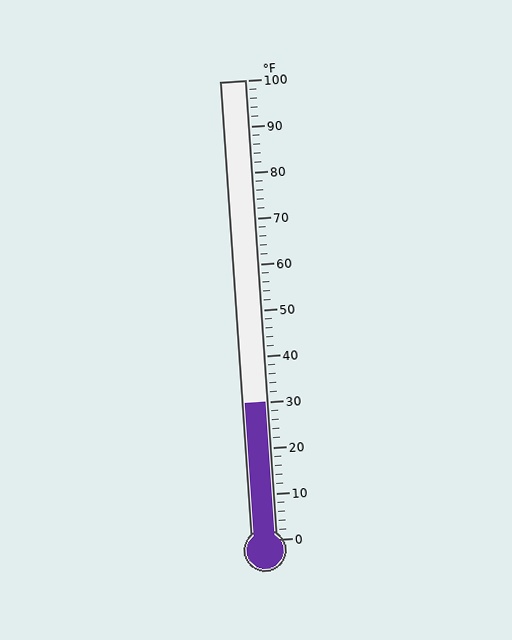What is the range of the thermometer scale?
The thermometer scale ranges from 0°F to 100°F.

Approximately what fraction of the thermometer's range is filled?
The thermometer is filled to approximately 30% of its range.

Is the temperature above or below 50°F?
The temperature is below 50°F.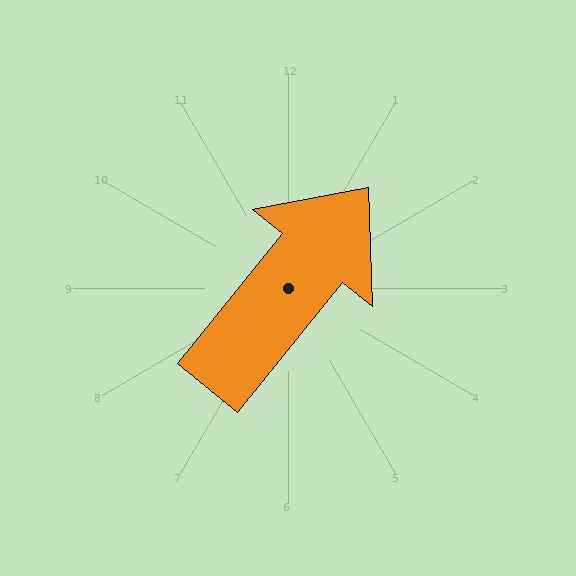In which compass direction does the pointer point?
Northeast.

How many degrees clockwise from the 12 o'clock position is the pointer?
Approximately 39 degrees.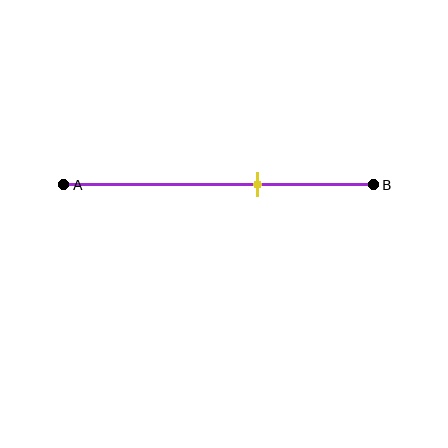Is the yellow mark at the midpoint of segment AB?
No, the mark is at about 65% from A, not at the 50% midpoint.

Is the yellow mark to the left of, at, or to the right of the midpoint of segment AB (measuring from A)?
The yellow mark is to the right of the midpoint of segment AB.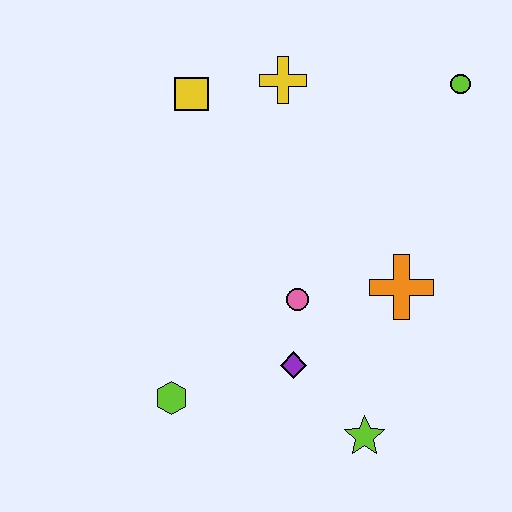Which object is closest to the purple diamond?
The pink circle is closest to the purple diamond.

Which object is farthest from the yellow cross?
The lime star is farthest from the yellow cross.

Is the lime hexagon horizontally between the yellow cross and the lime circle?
No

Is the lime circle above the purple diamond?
Yes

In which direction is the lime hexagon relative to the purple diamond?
The lime hexagon is to the left of the purple diamond.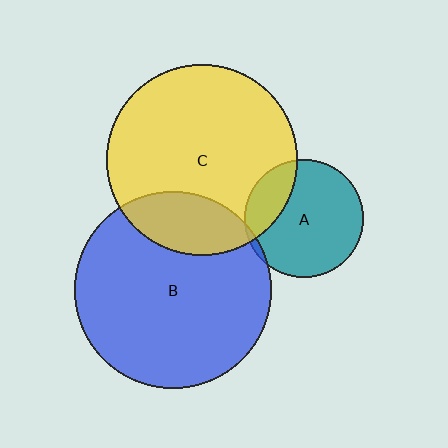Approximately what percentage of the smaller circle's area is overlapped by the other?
Approximately 5%.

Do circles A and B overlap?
Yes.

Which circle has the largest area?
Circle B (blue).